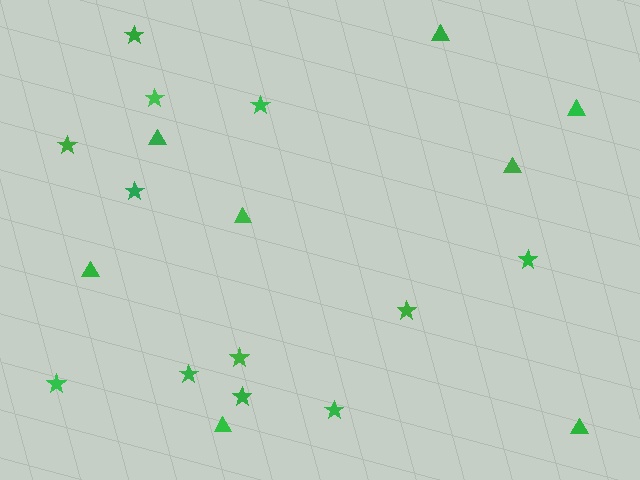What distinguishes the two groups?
There are 2 groups: one group of triangles (8) and one group of stars (12).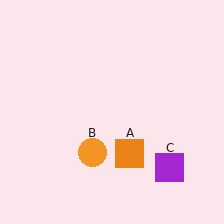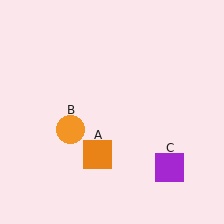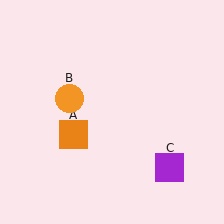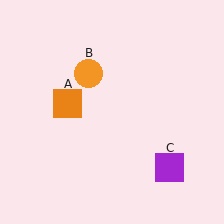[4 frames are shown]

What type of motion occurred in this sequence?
The orange square (object A), orange circle (object B) rotated clockwise around the center of the scene.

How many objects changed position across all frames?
2 objects changed position: orange square (object A), orange circle (object B).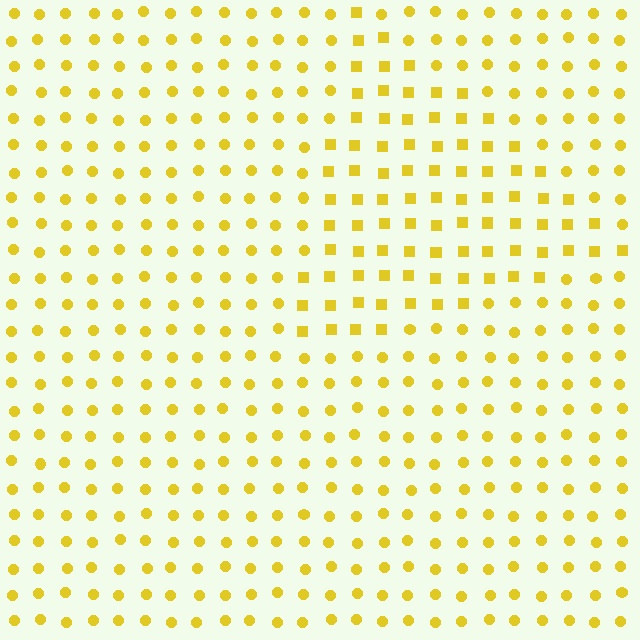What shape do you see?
I see a triangle.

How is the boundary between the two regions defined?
The boundary is defined by a change in element shape: squares inside vs. circles outside. All elements share the same color and spacing.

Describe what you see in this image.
The image is filled with small yellow elements arranged in a uniform grid. A triangle-shaped region contains squares, while the surrounding area contains circles. The boundary is defined purely by the change in element shape.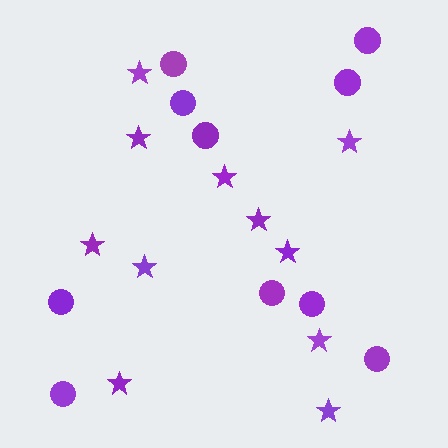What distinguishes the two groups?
There are 2 groups: one group of stars (11) and one group of circles (10).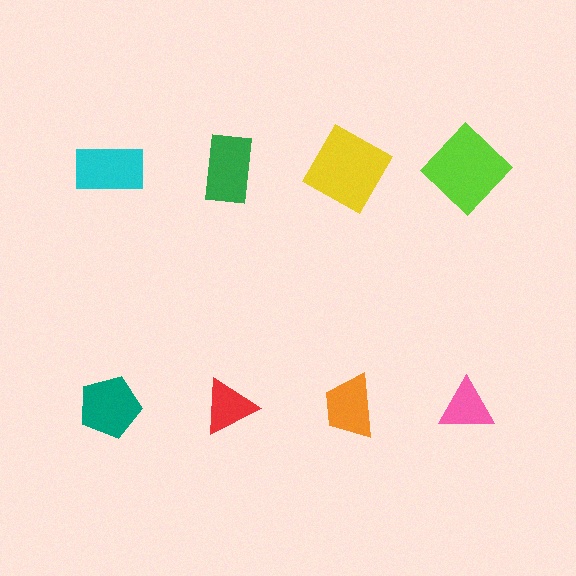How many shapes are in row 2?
4 shapes.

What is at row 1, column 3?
A yellow square.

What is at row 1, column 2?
A green rectangle.